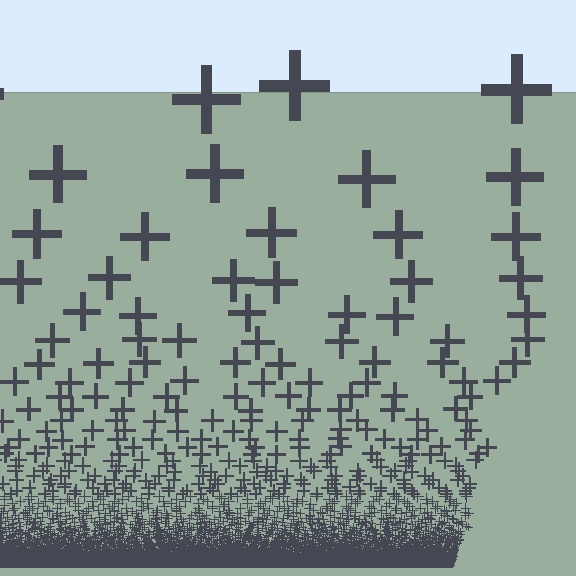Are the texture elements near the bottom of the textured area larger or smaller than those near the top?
Smaller. The gradient is inverted — elements near the bottom are smaller and denser.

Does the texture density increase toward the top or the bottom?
Density increases toward the bottom.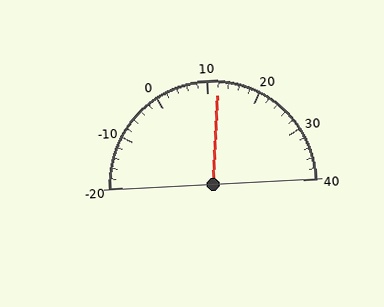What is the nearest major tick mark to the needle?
The nearest major tick mark is 10.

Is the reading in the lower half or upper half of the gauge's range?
The reading is in the upper half of the range (-20 to 40).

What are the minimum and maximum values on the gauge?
The gauge ranges from -20 to 40.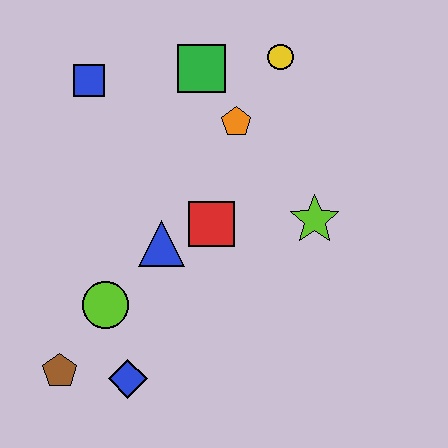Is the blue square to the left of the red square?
Yes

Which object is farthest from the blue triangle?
The yellow circle is farthest from the blue triangle.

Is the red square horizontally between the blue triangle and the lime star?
Yes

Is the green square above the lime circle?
Yes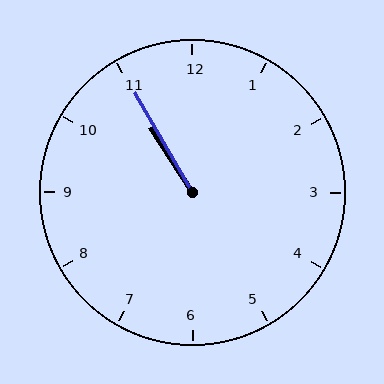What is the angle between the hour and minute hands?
Approximately 2 degrees.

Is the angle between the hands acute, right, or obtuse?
It is acute.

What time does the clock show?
10:55.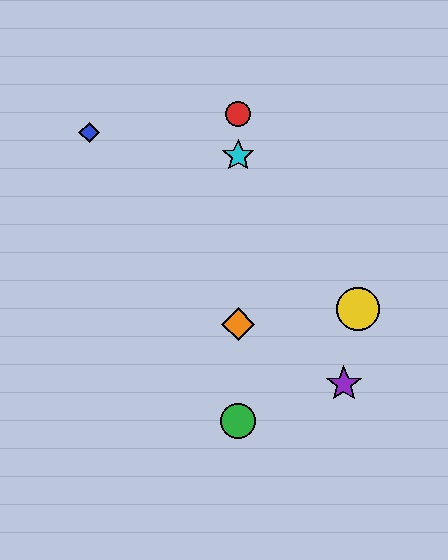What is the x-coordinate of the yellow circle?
The yellow circle is at x≈358.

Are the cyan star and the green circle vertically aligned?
Yes, both are at x≈238.